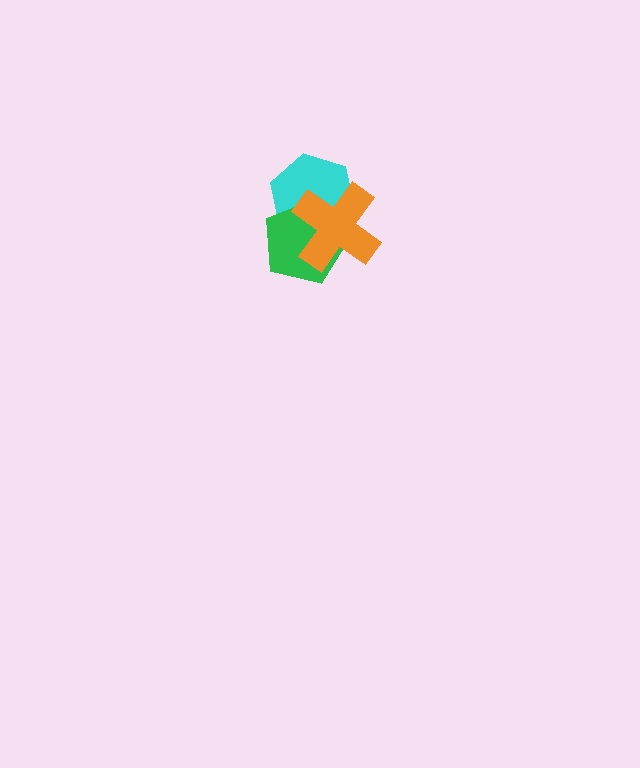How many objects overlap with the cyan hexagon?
2 objects overlap with the cyan hexagon.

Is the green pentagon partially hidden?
Yes, it is partially covered by another shape.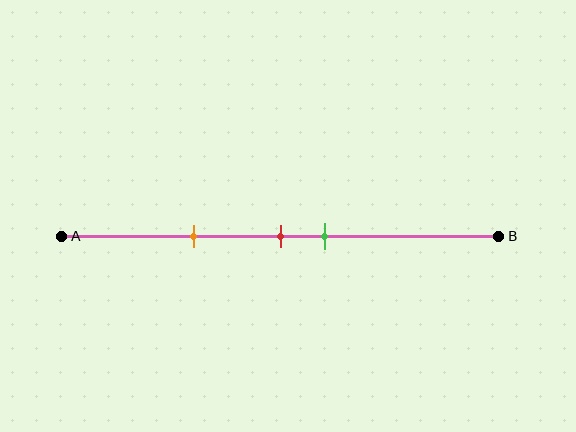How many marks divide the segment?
There are 3 marks dividing the segment.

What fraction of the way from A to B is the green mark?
The green mark is approximately 60% (0.6) of the way from A to B.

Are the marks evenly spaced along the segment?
No, the marks are not evenly spaced.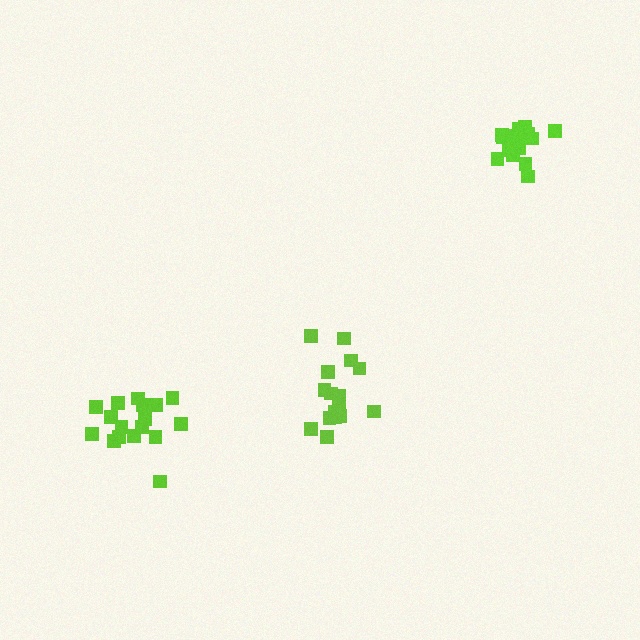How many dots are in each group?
Group 1: 16 dots, Group 2: 17 dots, Group 3: 16 dots (49 total).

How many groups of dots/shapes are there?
There are 3 groups.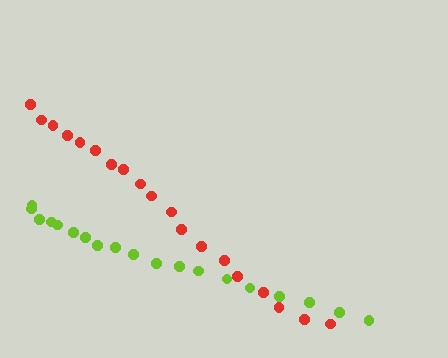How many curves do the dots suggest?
There are 2 distinct paths.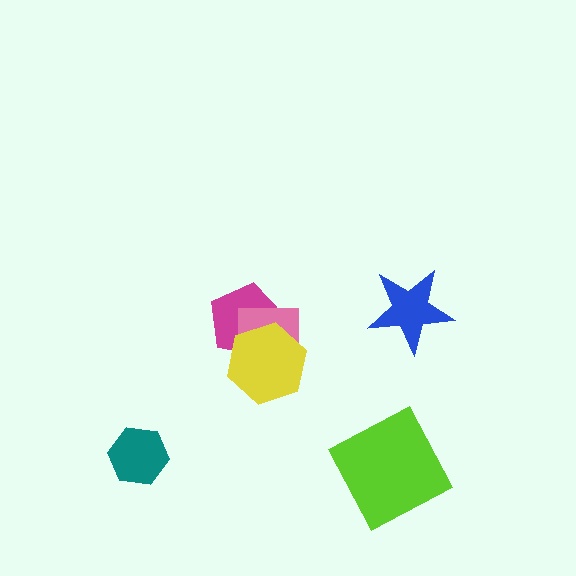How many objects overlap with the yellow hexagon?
2 objects overlap with the yellow hexagon.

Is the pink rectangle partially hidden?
Yes, it is partially covered by another shape.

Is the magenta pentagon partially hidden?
Yes, it is partially covered by another shape.